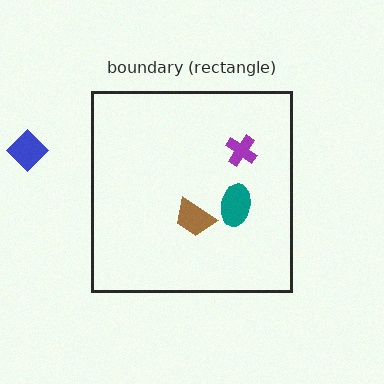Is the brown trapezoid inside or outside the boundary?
Inside.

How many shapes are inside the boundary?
3 inside, 1 outside.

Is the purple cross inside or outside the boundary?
Inside.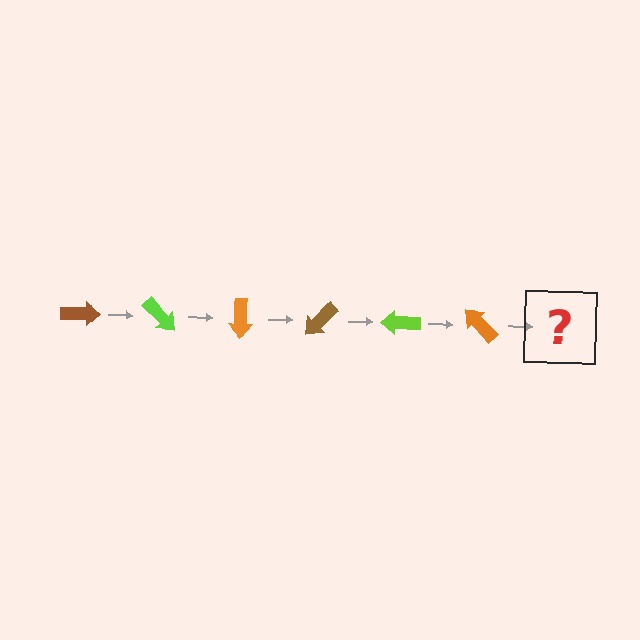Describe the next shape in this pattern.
It should be a brown arrow, rotated 270 degrees from the start.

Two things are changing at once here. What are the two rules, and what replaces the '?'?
The two rules are that it rotates 45 degrees each step and the color cycles through brown, lime, and orange. The '?' should be a brown arrow, rotated 270 degrees from the start.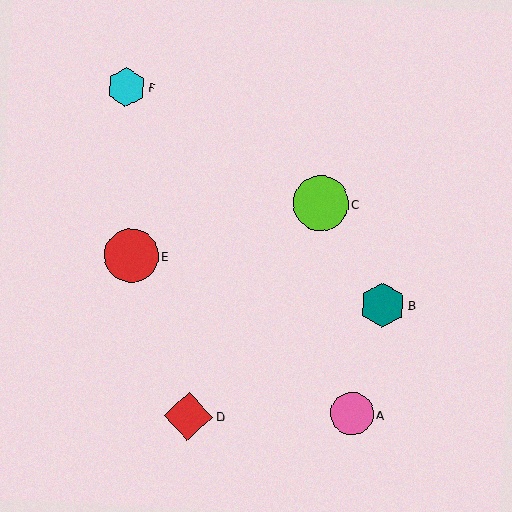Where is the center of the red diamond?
The center of the red diamond is at (188, 416).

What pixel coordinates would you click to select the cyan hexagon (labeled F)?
Click at (126, 87) to select the cyan hexagon F.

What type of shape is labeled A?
Shape A is a pink circle.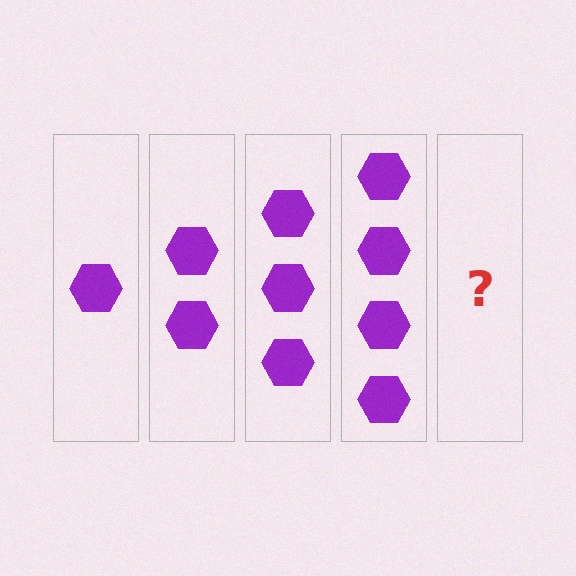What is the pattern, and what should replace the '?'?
The pattern is that each step adds one more hexagon. The '?' should be 5 hexagons.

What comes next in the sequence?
The next element should be 5 hexagons.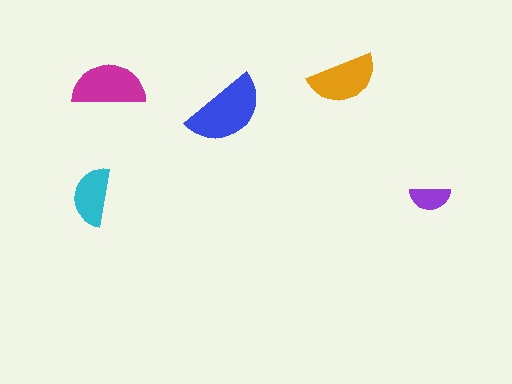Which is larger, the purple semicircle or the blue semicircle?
The blue one.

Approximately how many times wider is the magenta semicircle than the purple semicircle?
About 2 times wider.